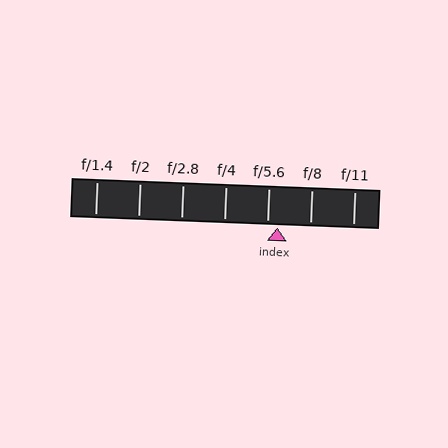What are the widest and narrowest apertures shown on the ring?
The widest aperture shown is f/1.4 and the narrowest is f/11.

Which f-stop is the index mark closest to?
The index mark is closest to f/5.6.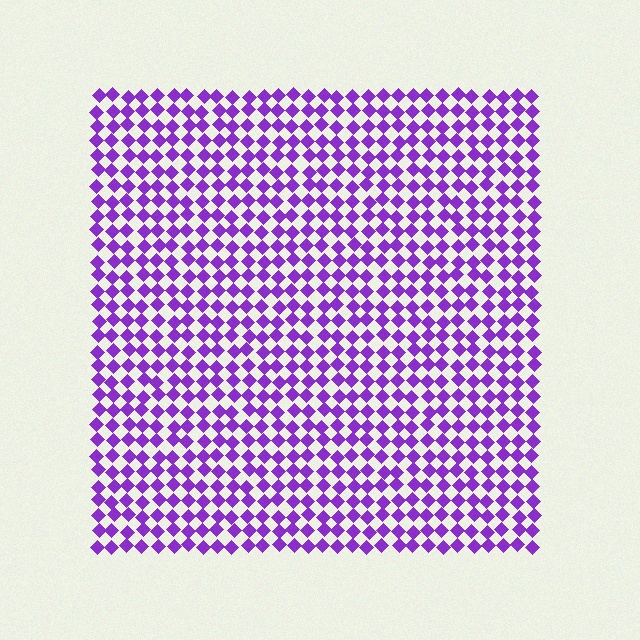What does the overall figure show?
The overall figure shows a square.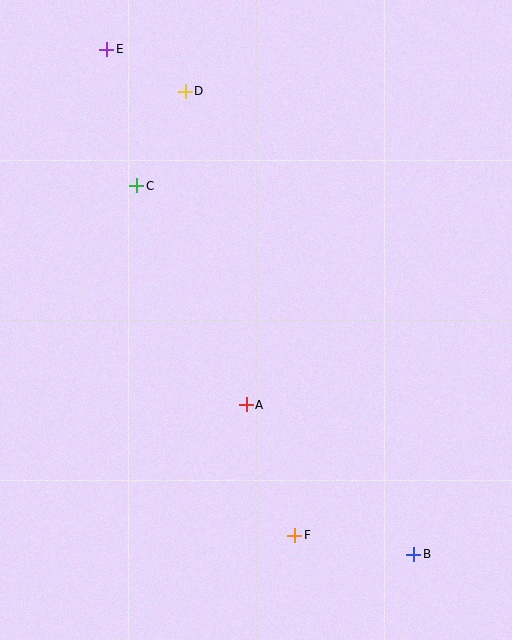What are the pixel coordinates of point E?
Point E is at (107, 49).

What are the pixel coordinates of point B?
Point B is at (414, 554).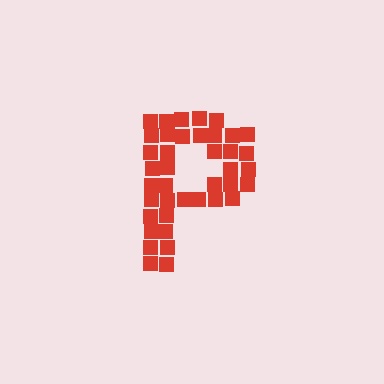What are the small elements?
The small elements are squares.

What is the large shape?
The large shape is the letter P.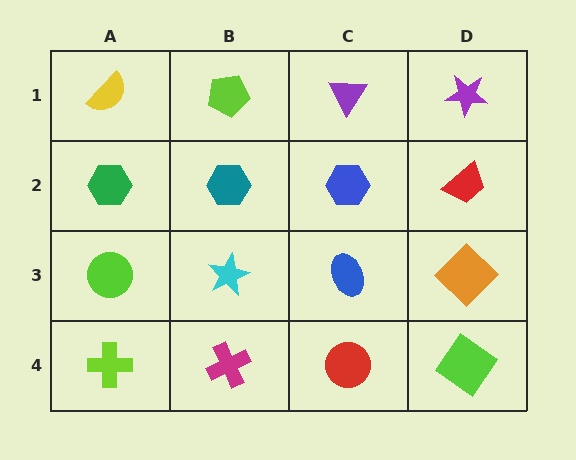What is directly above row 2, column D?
A purple star.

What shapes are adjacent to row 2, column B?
A lime pentagon (row 1, column B), a cyan star (row 3, column B), a green hexagon (row 2, column A), a blue hexagon (row 2, column C).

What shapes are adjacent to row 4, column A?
A lime circle (row 3, column A), a magenta cross (row 4, column B).